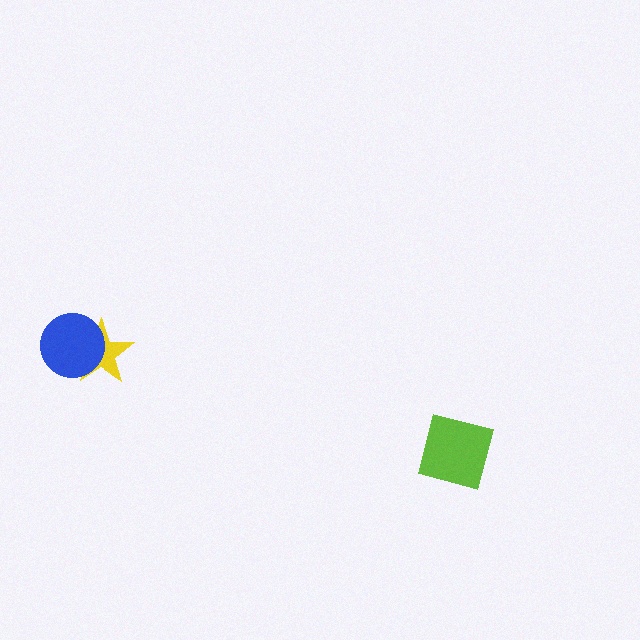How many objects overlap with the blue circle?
1 object overlaps with the blue circle.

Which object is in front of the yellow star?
The blue circle is in front of the yellow star.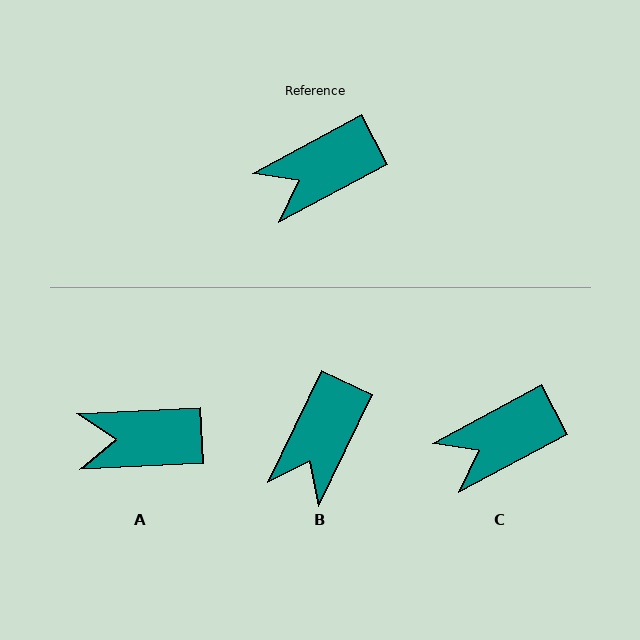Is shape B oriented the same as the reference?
No, it is off by about 36 degrees.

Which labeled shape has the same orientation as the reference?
C.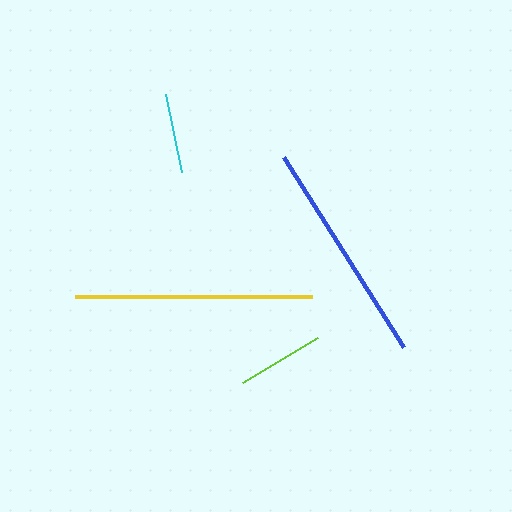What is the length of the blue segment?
The blue segment is approximately 225 pixels long.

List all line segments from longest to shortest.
From longest to shortest: yellow, blue, lime, cyan.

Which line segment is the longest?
The yellow line is the longest at approximately 237 pixels.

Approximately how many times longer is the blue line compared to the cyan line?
The blue line is approximately 2.8 times the length of the cyan line.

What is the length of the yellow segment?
The yellow segment is approximately 237 pixels long.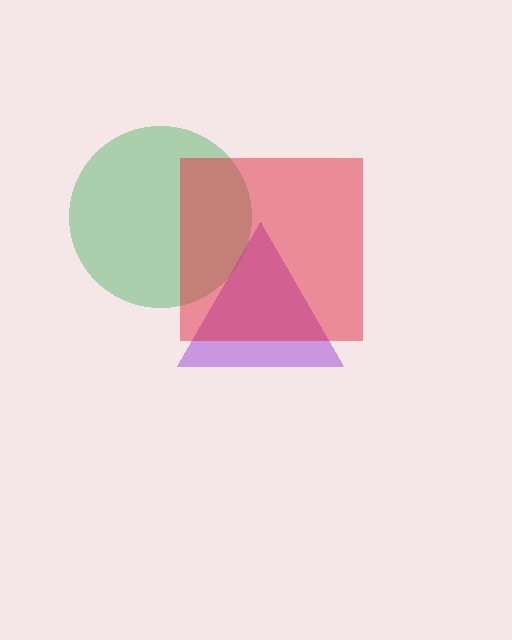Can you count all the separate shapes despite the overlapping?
Yes, there are 3 separate shapes.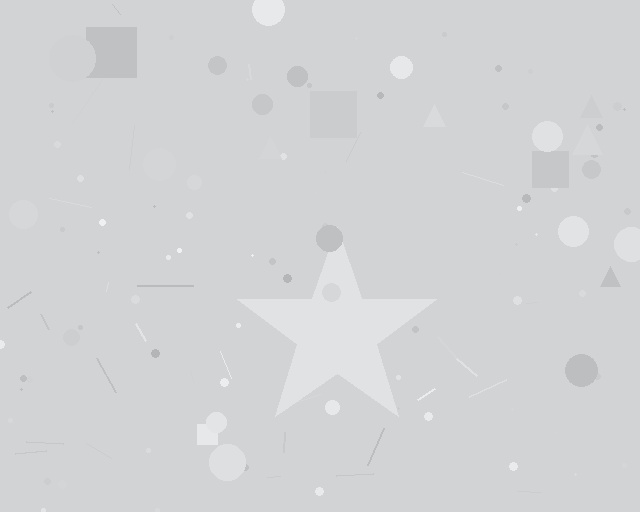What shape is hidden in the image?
A star is hidden in the image.